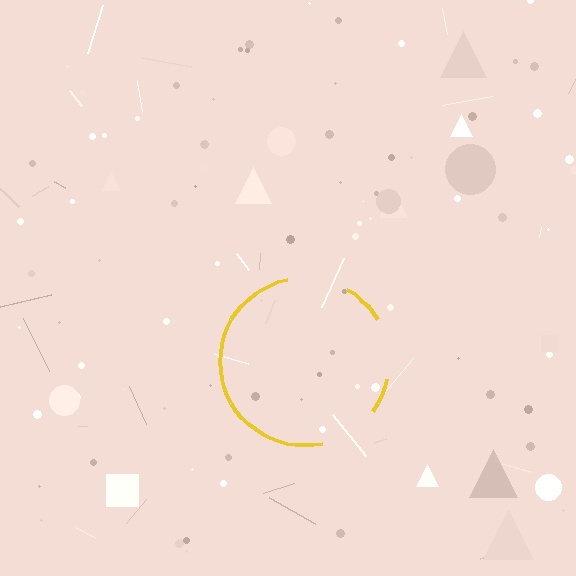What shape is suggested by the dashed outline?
The dashed outline suggests a circle.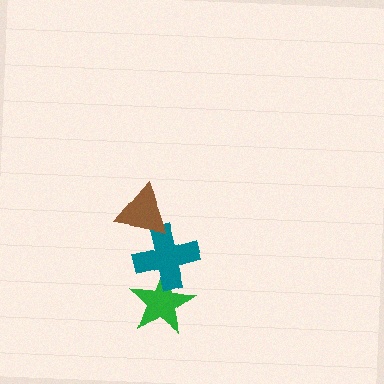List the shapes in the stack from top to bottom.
From top to bottom: the brown triangle, the teal cross, the green star.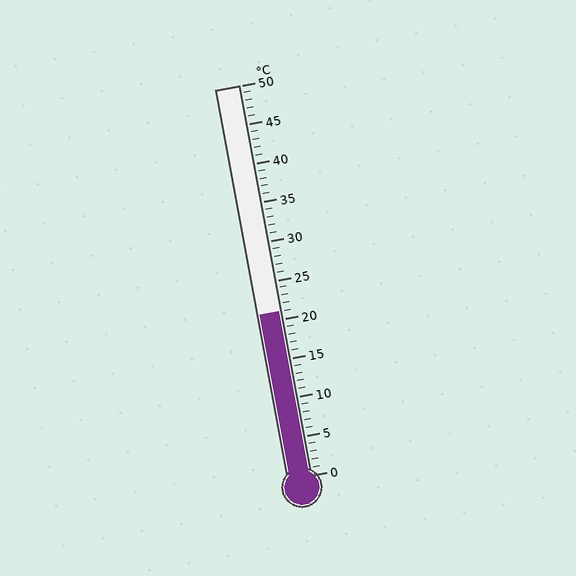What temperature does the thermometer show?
The thermometer shows approximately 21°C.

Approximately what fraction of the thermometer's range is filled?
The thermometer is filled to approximately 40% of its range.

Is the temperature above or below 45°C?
The temperature is below 45°C.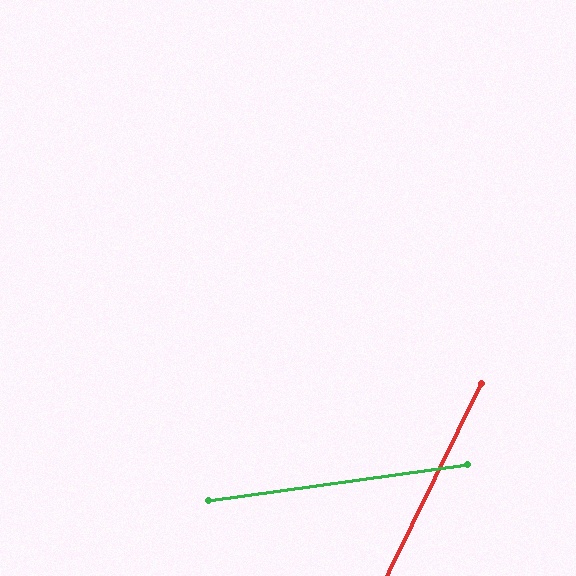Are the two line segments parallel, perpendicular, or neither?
Neither parallel nor perpendicular — they differ by about 56°.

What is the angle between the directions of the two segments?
Approximately 56 degrees.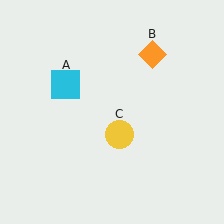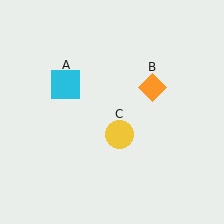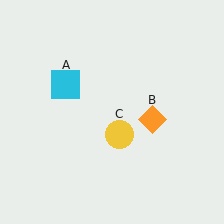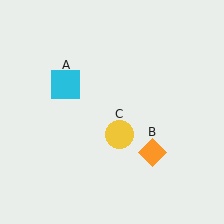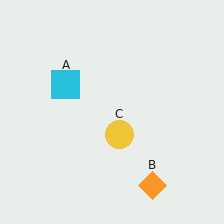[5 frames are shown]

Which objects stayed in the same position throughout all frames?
Cyan square (object A) and yellow circle (object C) remained stationary.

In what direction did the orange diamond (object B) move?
The orange diamond (object B) moved down.